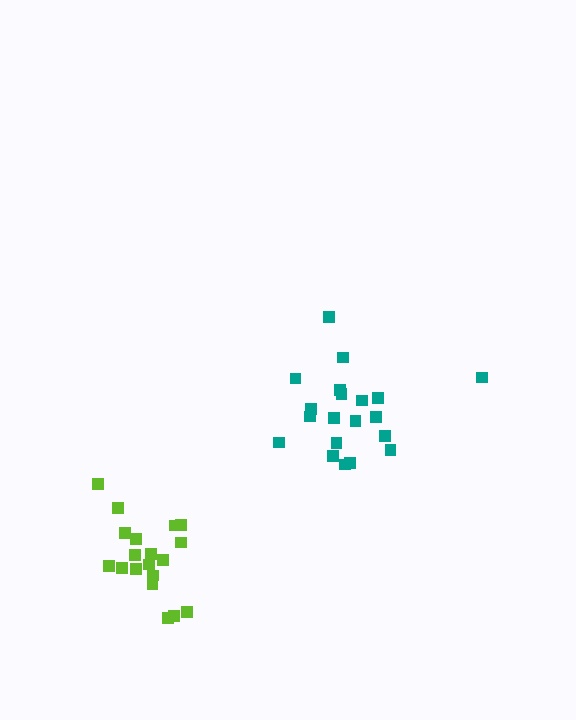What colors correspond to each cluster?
The clusters are colored: lime, teal.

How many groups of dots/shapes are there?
There are 2 groups.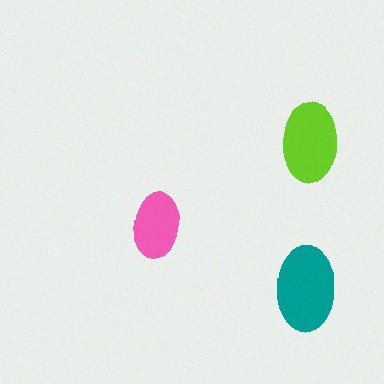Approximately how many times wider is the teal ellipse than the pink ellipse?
About 1.5 times wider.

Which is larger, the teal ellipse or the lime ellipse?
The teal one.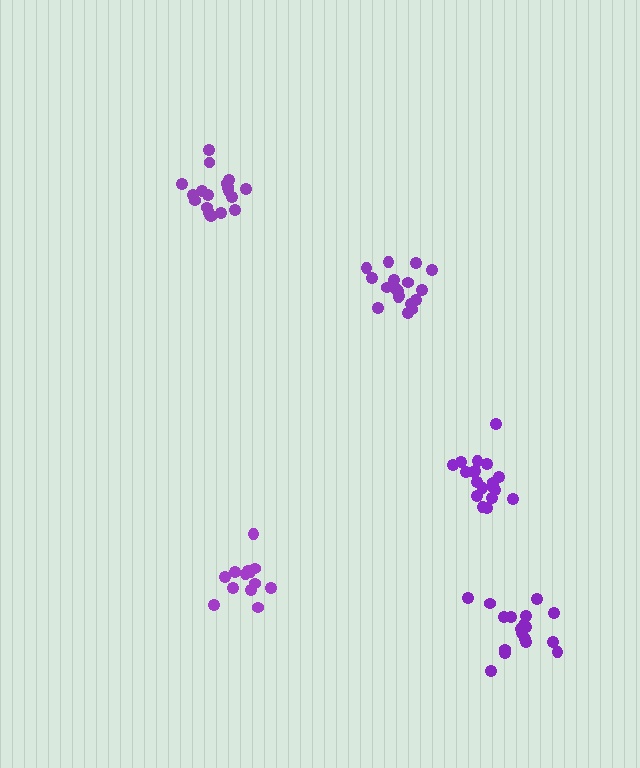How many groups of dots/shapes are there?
There are 5 groups.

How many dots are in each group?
Group 1: 18 dots, Group 2: 19 dots, Group 3: 13 dots, Group 4: 18 dots, Group 5: 18 dots (86 total).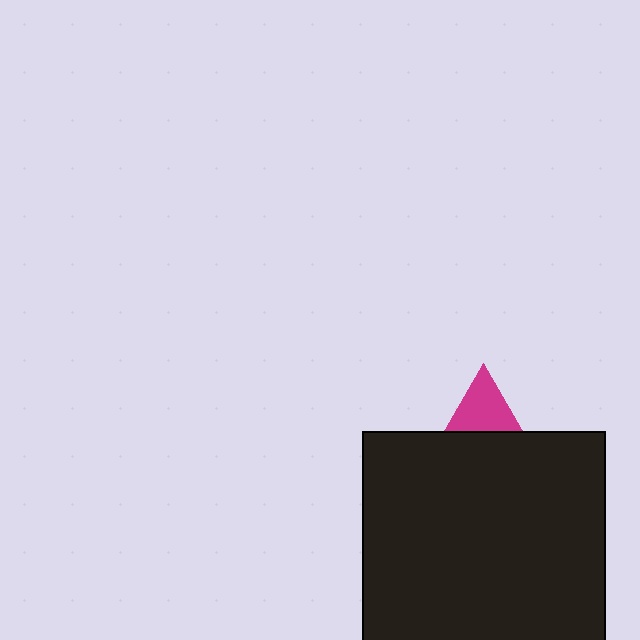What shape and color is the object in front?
The object in front is a black square.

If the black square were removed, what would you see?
You would see the complete magenta triangle.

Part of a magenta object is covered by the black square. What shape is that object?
It is a triangle.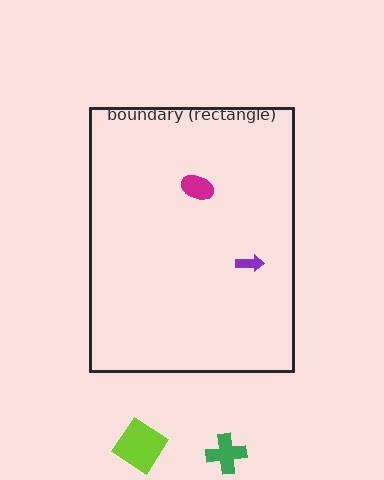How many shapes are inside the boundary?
2 inside, 2 outside.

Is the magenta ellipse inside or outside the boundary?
Inside.